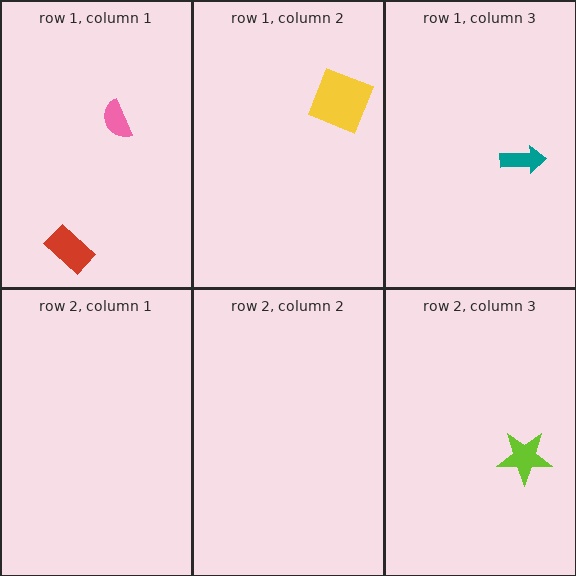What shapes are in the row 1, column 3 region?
The teal arrow.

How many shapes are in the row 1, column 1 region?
2.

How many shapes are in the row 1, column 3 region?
1.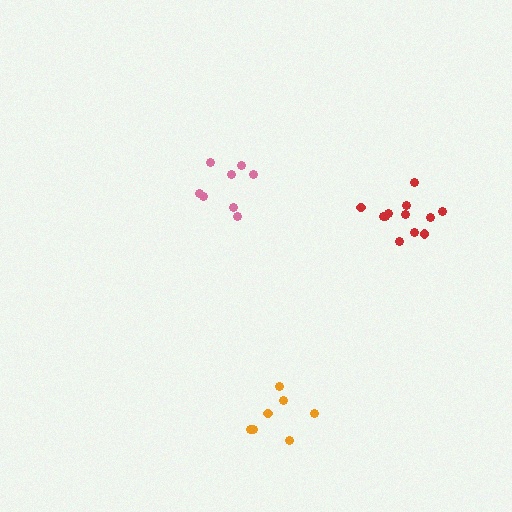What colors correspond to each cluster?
The clusters are colored: orange, red, pink.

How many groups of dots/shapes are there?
There are 3 groups.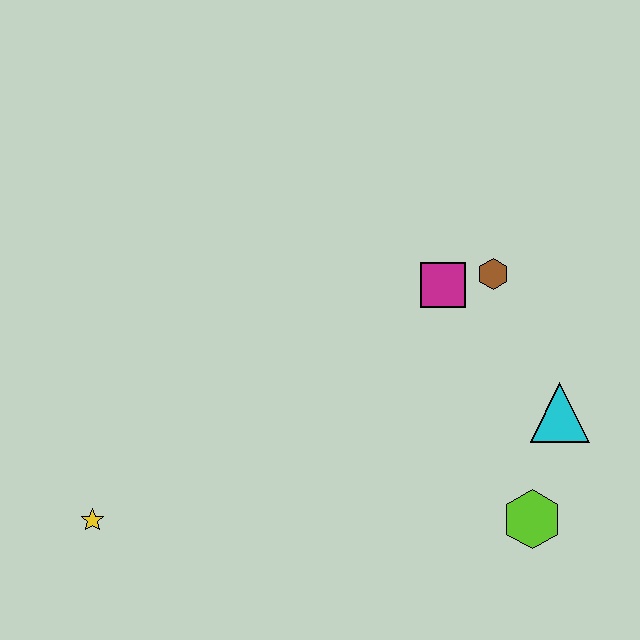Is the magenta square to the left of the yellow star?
No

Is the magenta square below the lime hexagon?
No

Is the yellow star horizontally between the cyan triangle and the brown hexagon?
No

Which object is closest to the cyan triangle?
The lime hexagon is closest to the cyan triangle.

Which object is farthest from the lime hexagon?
The yellow star is farthest from the lime hexagon.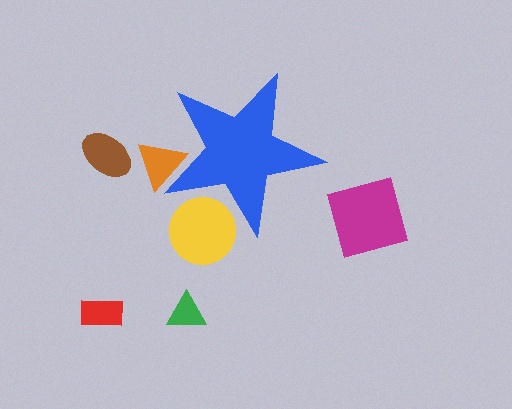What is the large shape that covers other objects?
A blue star.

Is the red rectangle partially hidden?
No, the red rectangle is fully visible.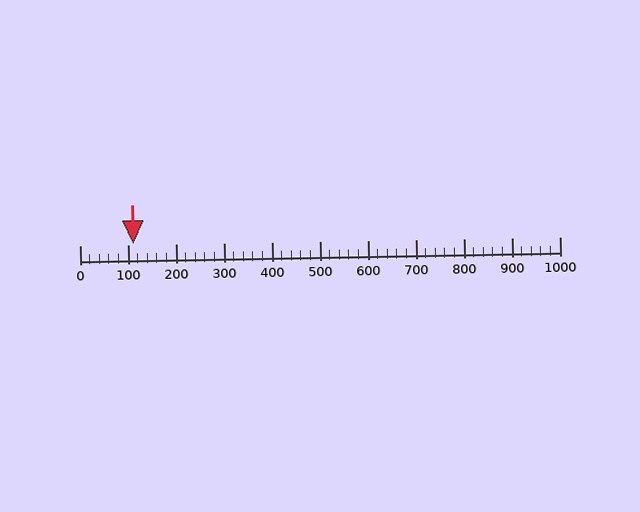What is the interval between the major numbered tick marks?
The major tick marks are spaced 100 units apart.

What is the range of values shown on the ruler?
The ruler shows values from 0 to 1000.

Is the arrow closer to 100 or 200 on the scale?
The arrow is closer to 100.